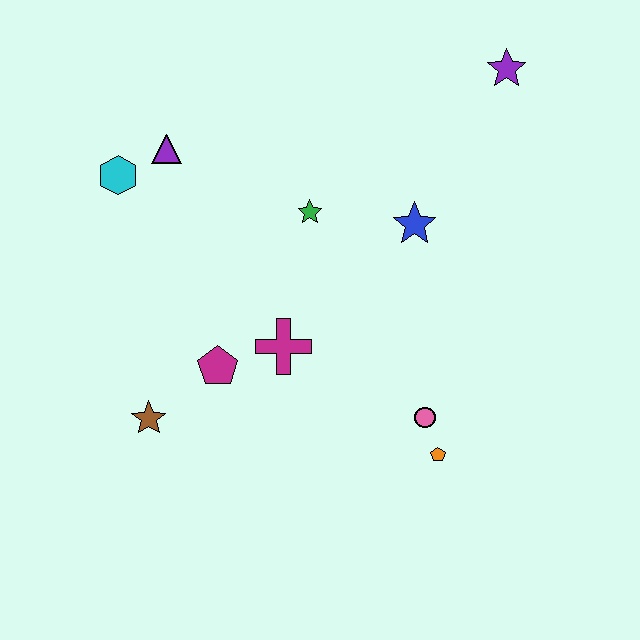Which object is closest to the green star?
The blue star is closest to the green star.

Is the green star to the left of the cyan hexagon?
No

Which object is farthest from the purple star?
The brown star is farthest from the purple star.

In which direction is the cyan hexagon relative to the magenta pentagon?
The cyan hexagon is above the magenta pentagon.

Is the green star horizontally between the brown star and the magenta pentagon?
No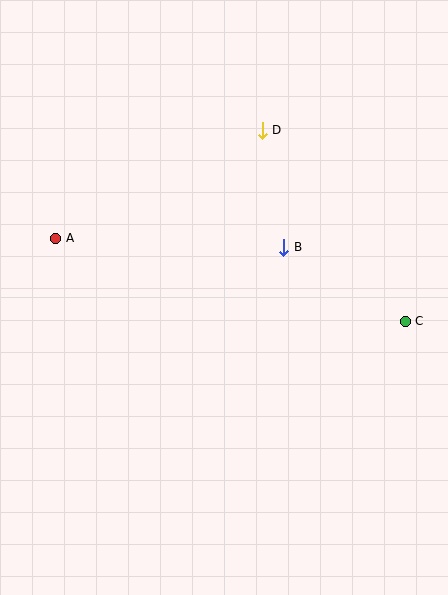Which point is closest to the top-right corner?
Point D is closest to the top-right corner.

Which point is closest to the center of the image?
Point B at (284, 247) is closest to the center.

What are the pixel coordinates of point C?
Point C is at (405, 321).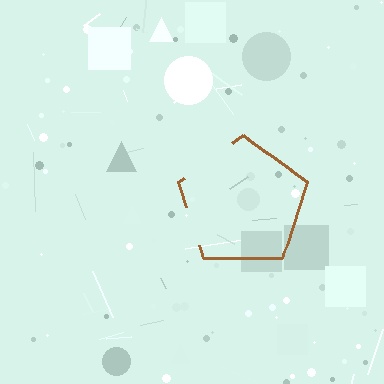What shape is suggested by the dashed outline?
The dashed outline suggests a pentagon.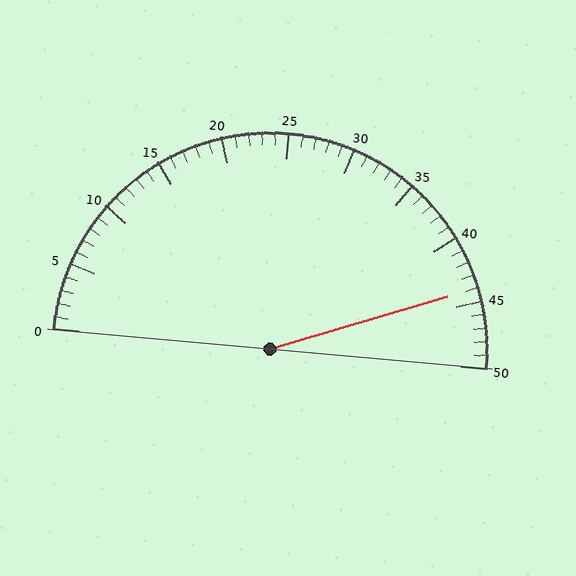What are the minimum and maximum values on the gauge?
The gauge ranges from 0 to 50.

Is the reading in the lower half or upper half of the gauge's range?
The reading is in the upper half of the range (0 to 50).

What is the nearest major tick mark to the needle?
The nearest major tick mark is 45.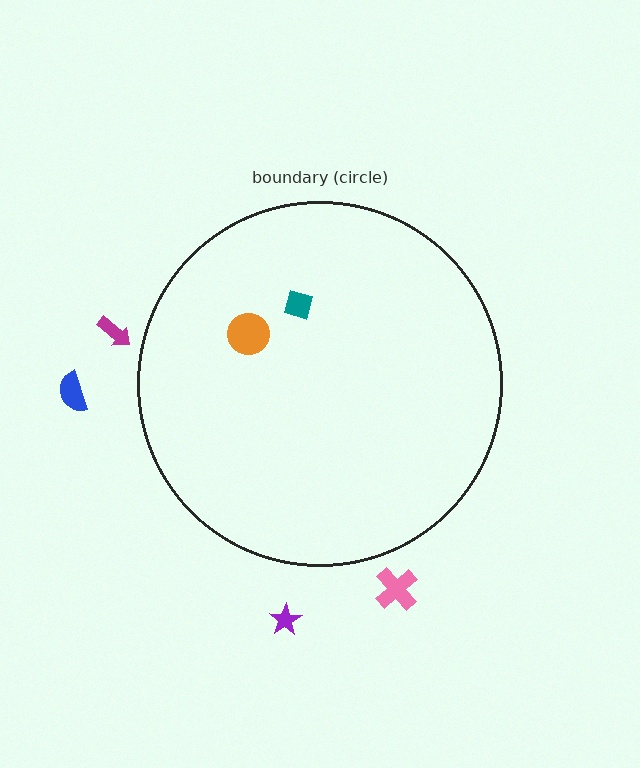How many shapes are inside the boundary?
2 inside, 4 outside.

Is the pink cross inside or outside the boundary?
Outside.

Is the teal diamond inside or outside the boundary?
Inside.